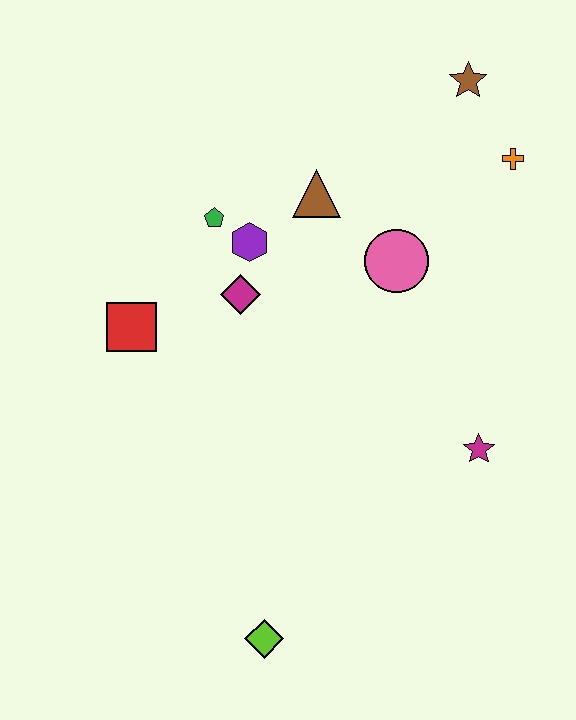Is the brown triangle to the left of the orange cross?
Yes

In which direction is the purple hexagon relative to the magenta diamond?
The purple hexagon is above the magenta diamond.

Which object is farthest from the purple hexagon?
The lime diamond is farthest from the purple hexagon.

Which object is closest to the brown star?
The orange cross is closest to the brown star.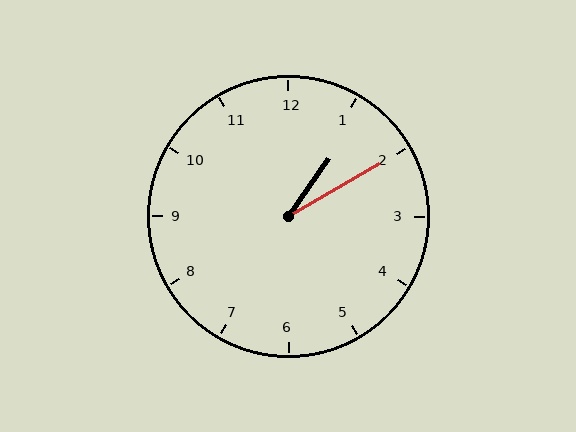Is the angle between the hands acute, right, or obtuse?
It is acute.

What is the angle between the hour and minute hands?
Approximately 25 degrees.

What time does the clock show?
1:10.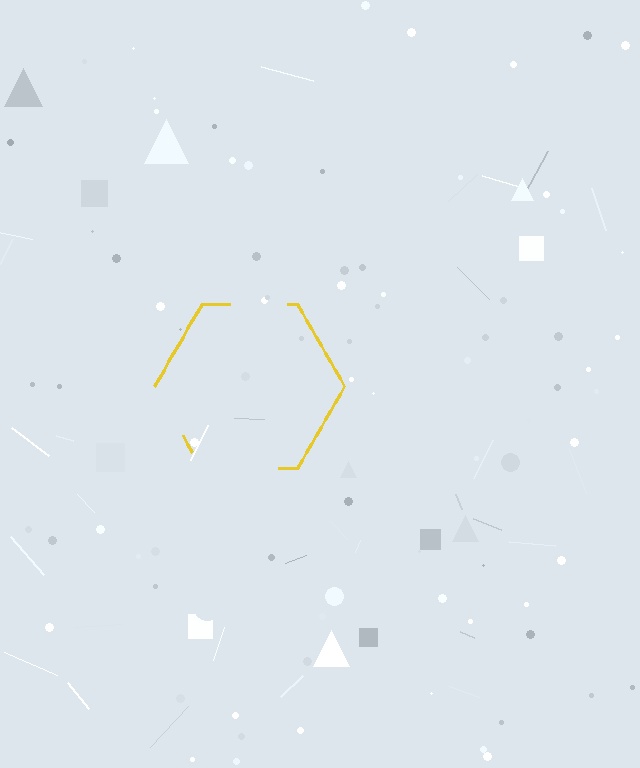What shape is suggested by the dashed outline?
The dashed outline suggests a hexagon.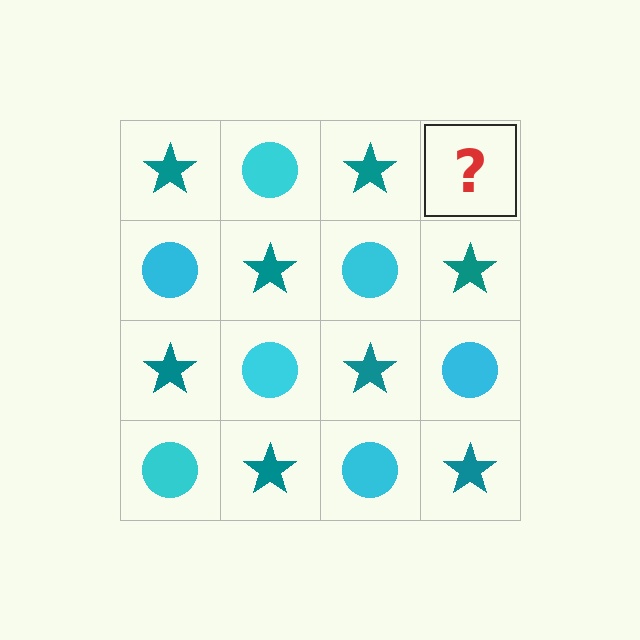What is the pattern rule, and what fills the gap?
The rule is that it alternates teal star and cyan circle in a checkerboard pattern. The gap should be filled with a cyan circle.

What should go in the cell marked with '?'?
The missing cell should contain a cyan circle.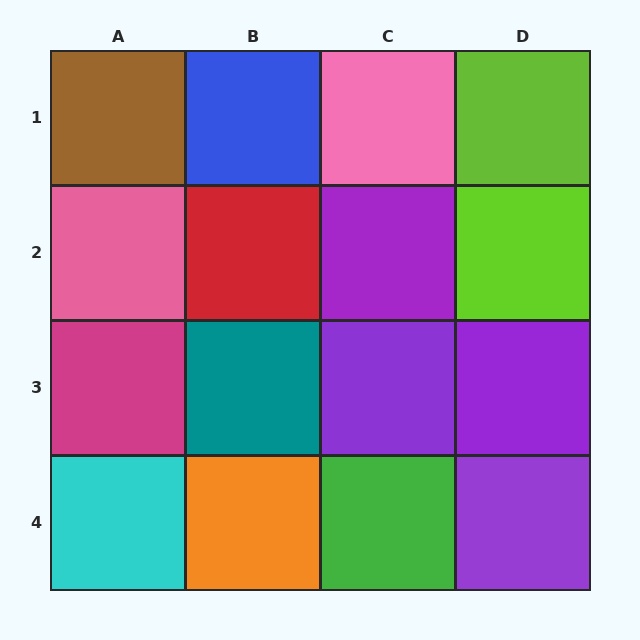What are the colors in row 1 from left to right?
Brown, blue, pink, lime.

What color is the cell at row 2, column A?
Pink.